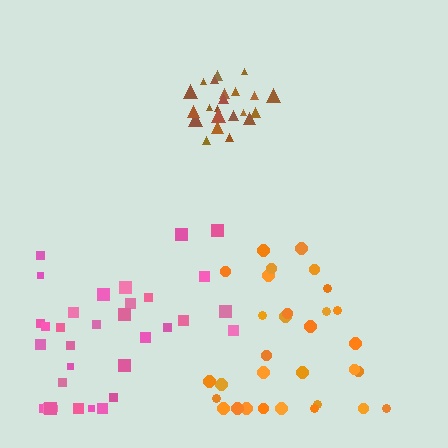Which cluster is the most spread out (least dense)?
Pink.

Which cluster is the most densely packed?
Brown.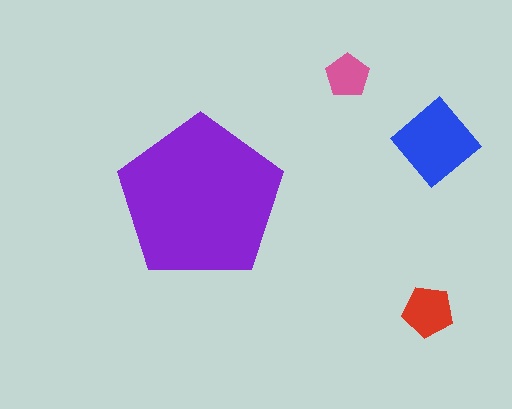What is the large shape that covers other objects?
A purple pentagon.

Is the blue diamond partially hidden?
No, the blue diamond is fully visible.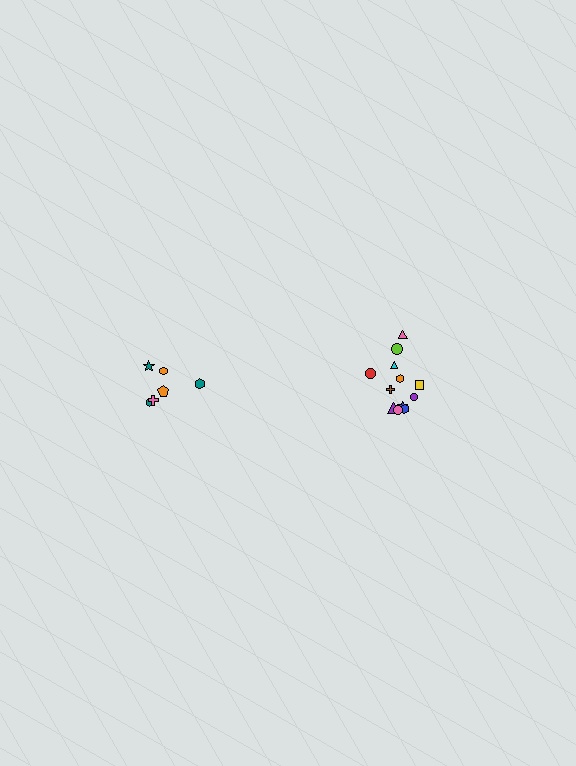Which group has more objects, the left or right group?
The right group.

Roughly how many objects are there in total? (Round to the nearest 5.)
Roughly 20 objects in total.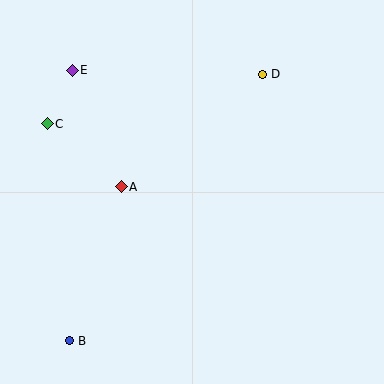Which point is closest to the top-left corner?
Point E is closest to the top-left corner.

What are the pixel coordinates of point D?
Point D is at (263, 74).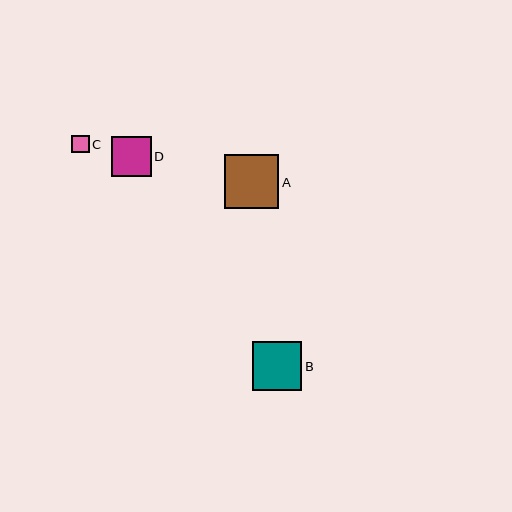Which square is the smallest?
Square C is the smallest with a size of approximately 18 pixels.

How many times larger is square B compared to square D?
Square B is approximately 1.2 times the size of square D.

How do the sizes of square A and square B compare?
Square A and square B are approximately the same size.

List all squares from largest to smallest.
From largest to smallest: A, B, D, C.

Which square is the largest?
Square A is the largest with a size of approximately 54 pixels.